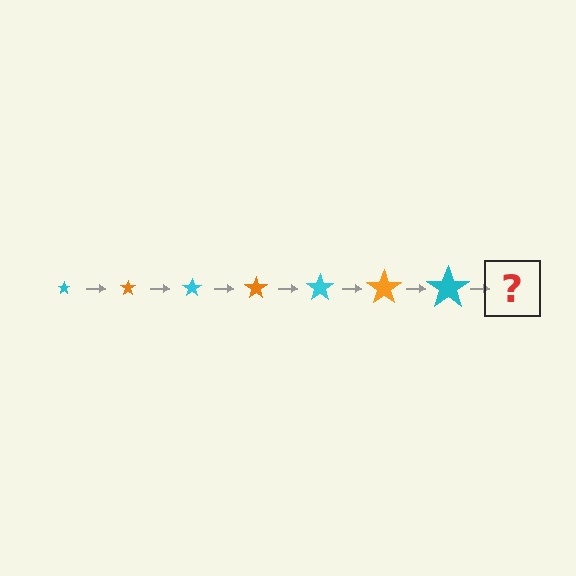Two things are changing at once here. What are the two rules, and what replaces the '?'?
The two rules are that the star grows larger each step and the color cycles through cyan and orange. The '?' should be an orange star, larger than the previous one.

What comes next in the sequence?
The next element should be an orange star, larger than the previous one.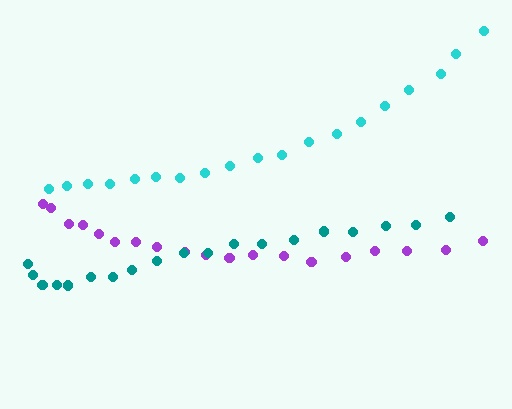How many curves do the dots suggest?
There are 3 distinct paths.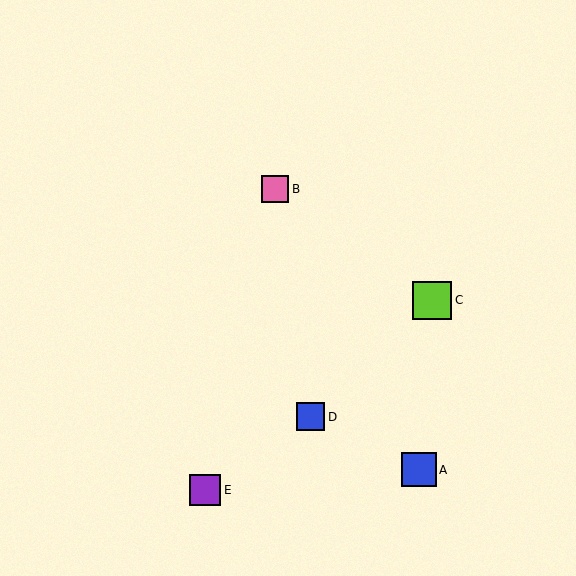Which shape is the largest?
The lime square (labeled C) is the largest.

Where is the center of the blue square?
The center of the blue square is at (419, 470).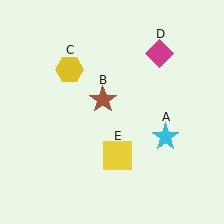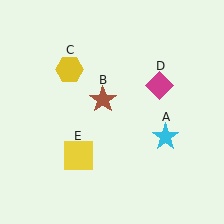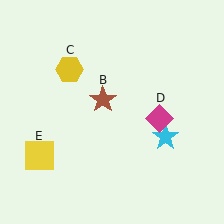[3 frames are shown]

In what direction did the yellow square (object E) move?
The yellow square (object E) moved left.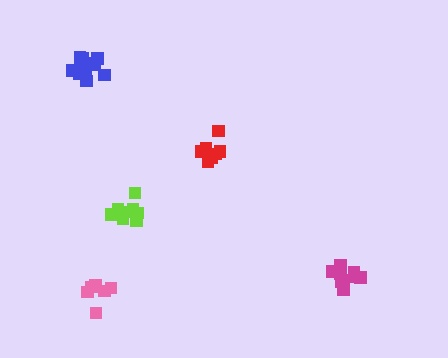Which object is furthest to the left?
The blue cluster is leftmost.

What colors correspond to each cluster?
The clusters are colored: red, magenta, lime, blue, pink.